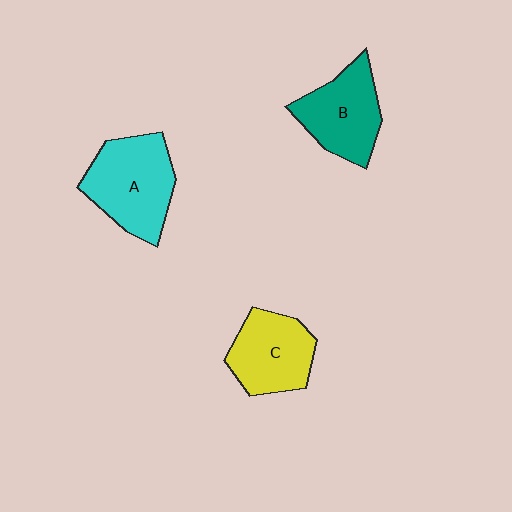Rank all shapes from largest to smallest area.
From largest to smallest: A (cyan), B (teal), C (yellow).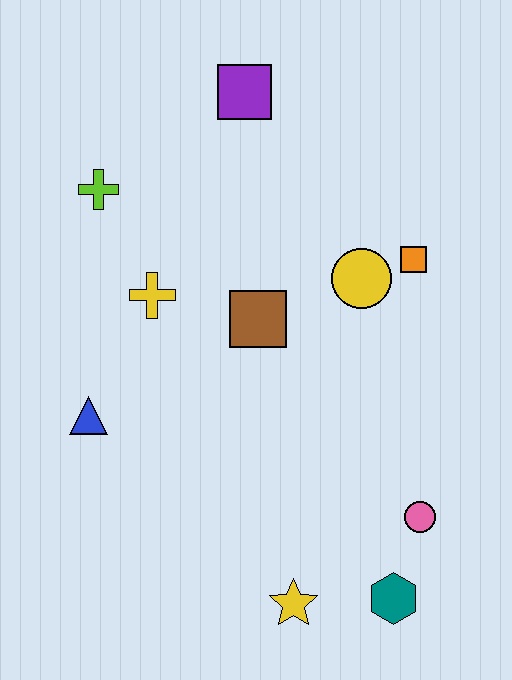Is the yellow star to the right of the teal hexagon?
No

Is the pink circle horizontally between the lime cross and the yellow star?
No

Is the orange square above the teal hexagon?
Yes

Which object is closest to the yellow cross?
The brown square is closest to the yellow cross.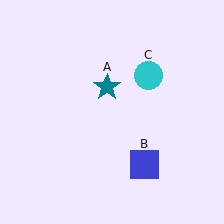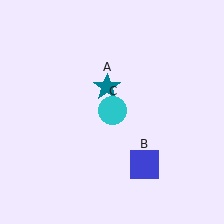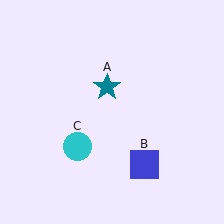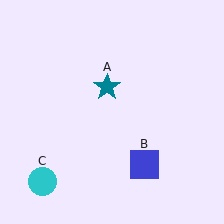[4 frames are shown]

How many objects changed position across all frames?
1 object changed position: cyan circle (object C).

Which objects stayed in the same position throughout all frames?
Teal star (object A) and blue square (object B) remained stationary.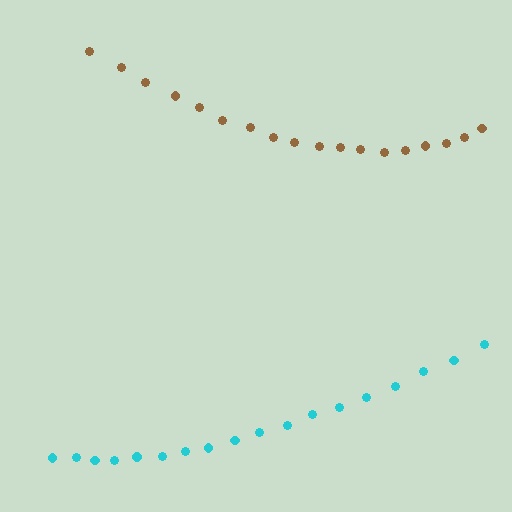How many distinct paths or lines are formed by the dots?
There are 2 distinct paths.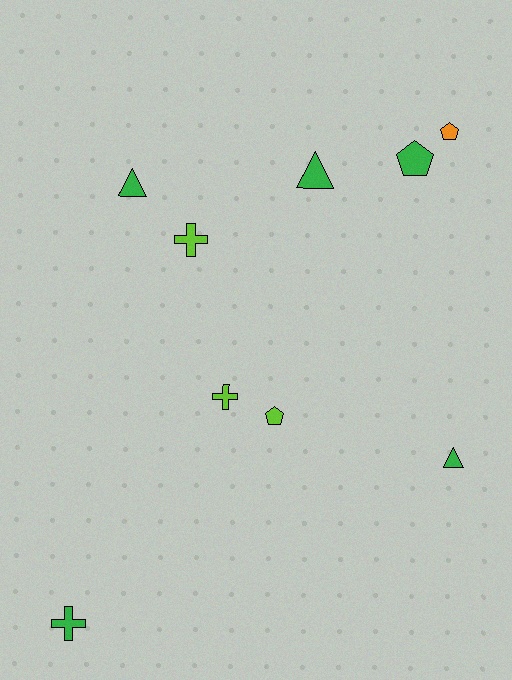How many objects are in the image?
There are 9 objects.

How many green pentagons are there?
There is 1 green pentagon.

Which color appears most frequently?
Green, with 5 objects.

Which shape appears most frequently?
Pentagon, with 3 objects.